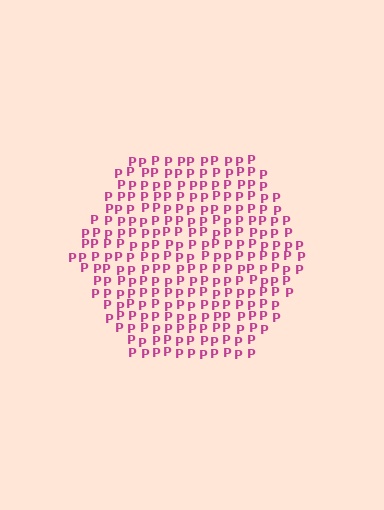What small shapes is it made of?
It is made of small letter P's.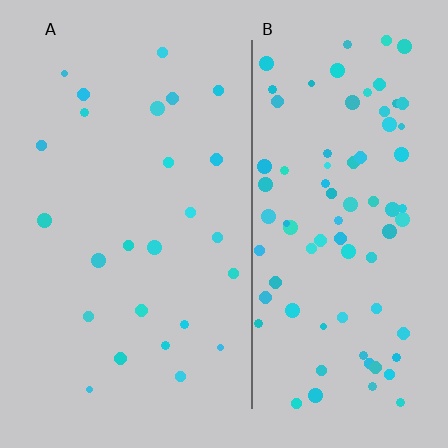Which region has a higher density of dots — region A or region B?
B (the right).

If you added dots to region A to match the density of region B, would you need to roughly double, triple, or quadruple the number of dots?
Approximately triple.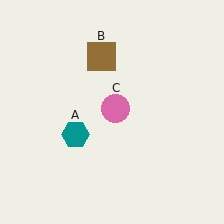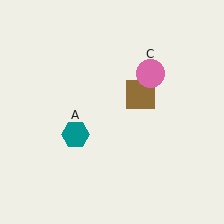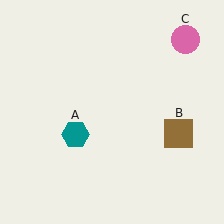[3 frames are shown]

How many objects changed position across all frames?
2 objects changed position: brown square (object B), pink circle (object C).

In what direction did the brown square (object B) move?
The brown square (object B) moved down and to the right.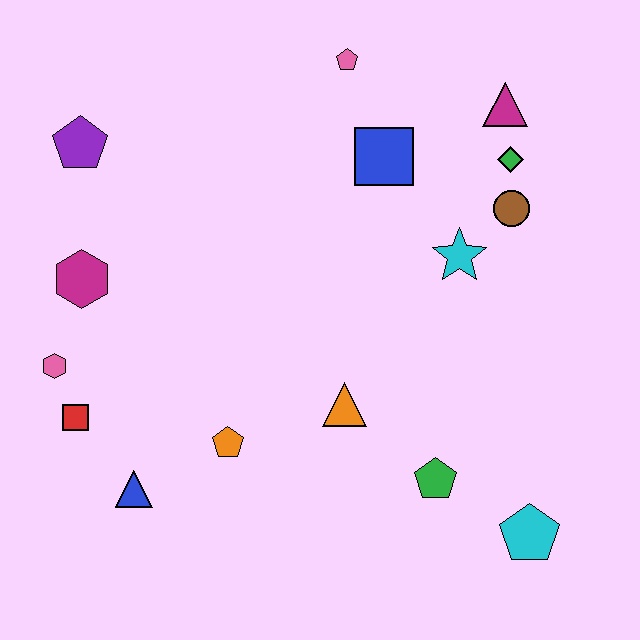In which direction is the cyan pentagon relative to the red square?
The cyan pentagon is to the right of the red square.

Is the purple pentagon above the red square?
Yes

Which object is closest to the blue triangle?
The red square is closest to the blue triangle.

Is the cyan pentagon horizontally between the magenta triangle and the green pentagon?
No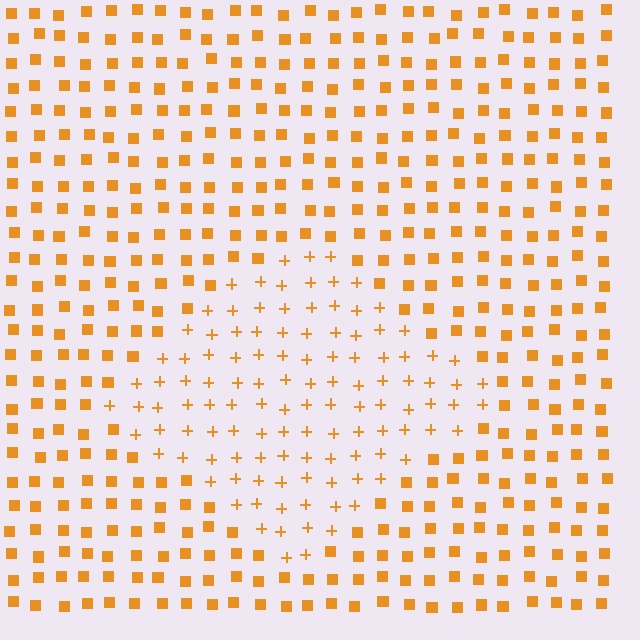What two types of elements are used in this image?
The image uses plus signs inside the diamond region and squares outside it.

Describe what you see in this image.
The image is filled with small orange elements arranged in a uniform grid. A diamond-shaped region contains plus signs, while the surrounding area contains squares. The boundary is defined purely by the change in element shape.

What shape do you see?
I see a diamond.